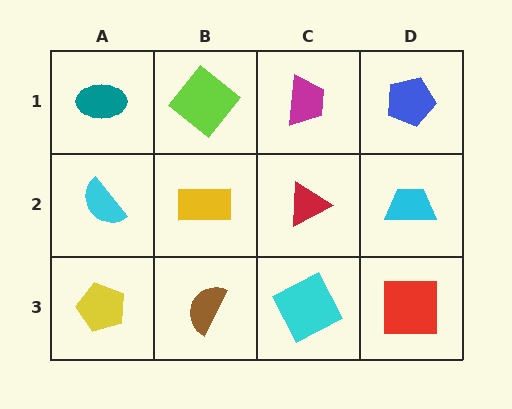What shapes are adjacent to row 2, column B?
A lime diamond (row 1, column B), a brown semicircle (row 3, column B), a cyan semicircle (row 2, column A), a red triangle (row 2, column C).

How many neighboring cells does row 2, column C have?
4.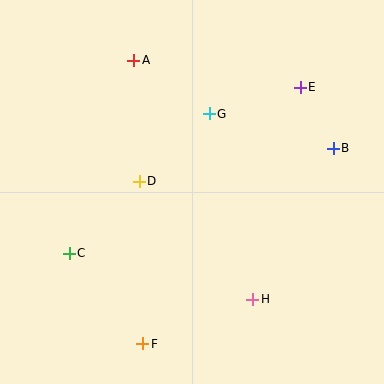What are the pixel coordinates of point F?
Point F is at (143, 344).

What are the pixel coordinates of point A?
Point A is at (134, 60).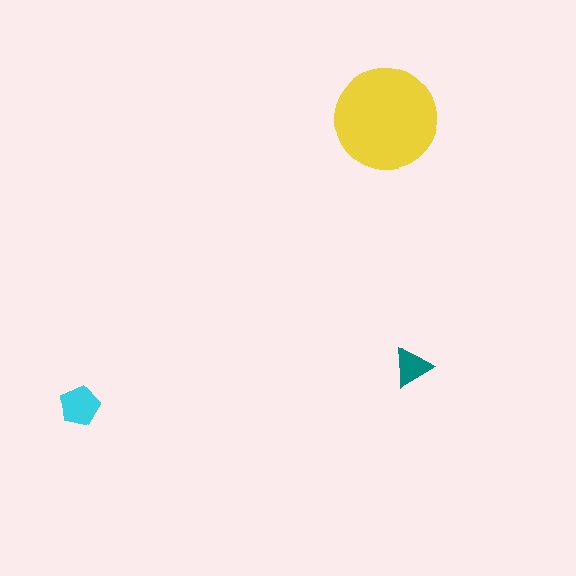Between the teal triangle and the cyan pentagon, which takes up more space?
The cyan pentagon.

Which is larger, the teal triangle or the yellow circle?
The yellow circle.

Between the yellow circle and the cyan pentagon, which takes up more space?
The yellow circle.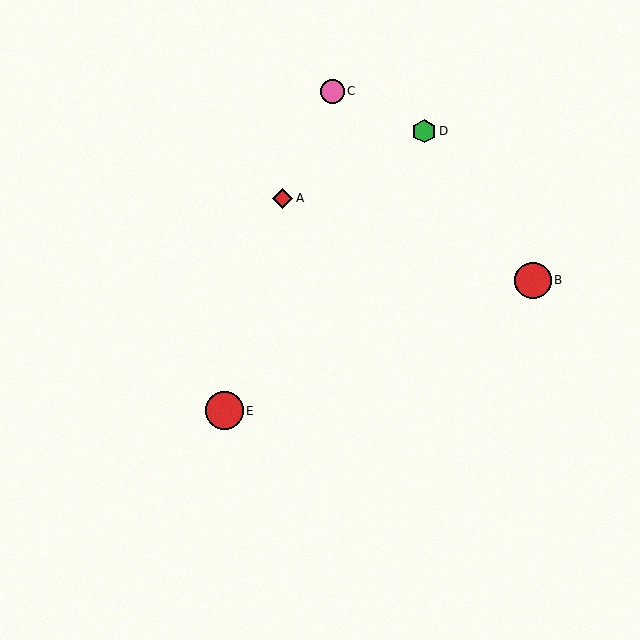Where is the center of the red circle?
The center of the red circle is at (533, 280).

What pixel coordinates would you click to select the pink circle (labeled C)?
Click at (332, 91) to select the pink circle C.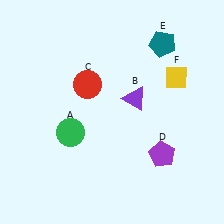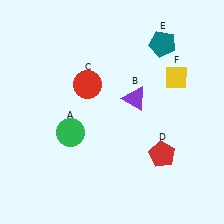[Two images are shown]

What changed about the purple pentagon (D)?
In Image 1, D is purple. In Image 2, it changed to red.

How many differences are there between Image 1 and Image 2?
There is 1 difference between the two images.